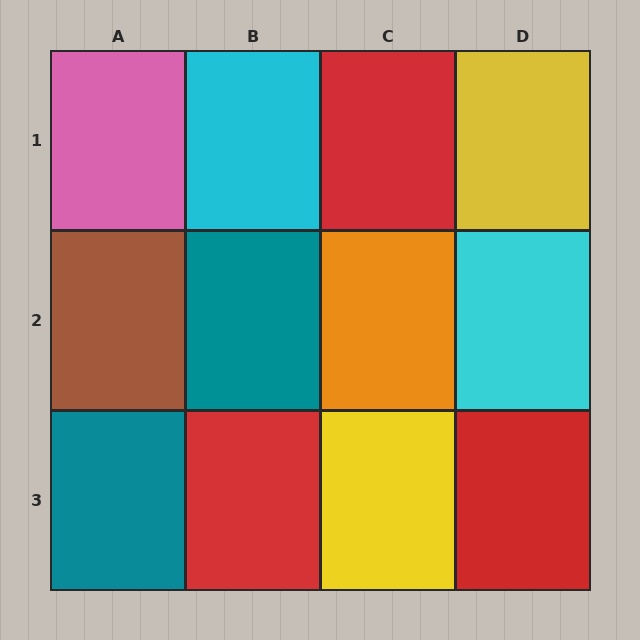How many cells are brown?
1 cell is brown.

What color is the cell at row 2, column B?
Teal.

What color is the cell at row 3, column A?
Teal.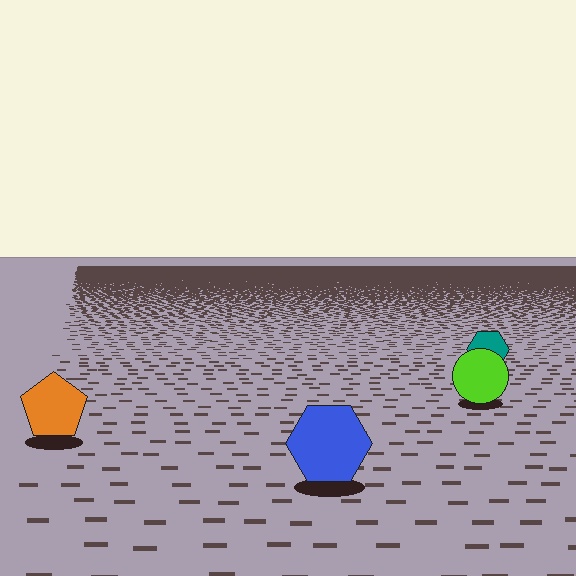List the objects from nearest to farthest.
From nearest to farthest: the blue hexagon, the orange pentagon, the lime circle, the teal hexagon.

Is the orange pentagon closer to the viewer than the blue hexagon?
No. The blue hexagon is closer — you can tell from the texture gradient: the ground texture is coarser near it.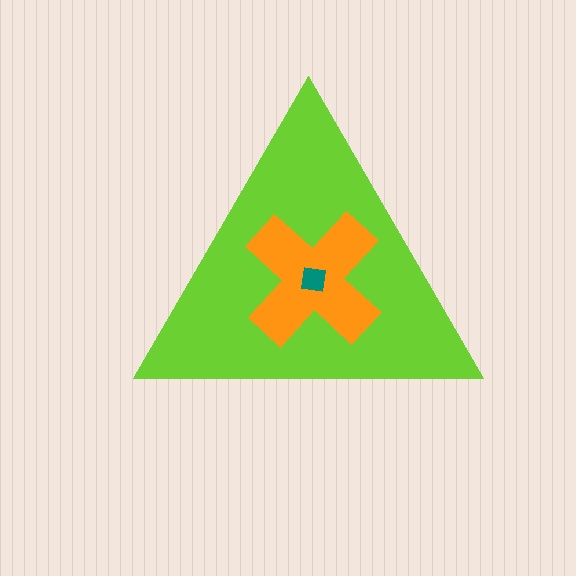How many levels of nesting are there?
3.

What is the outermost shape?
The lime triangle.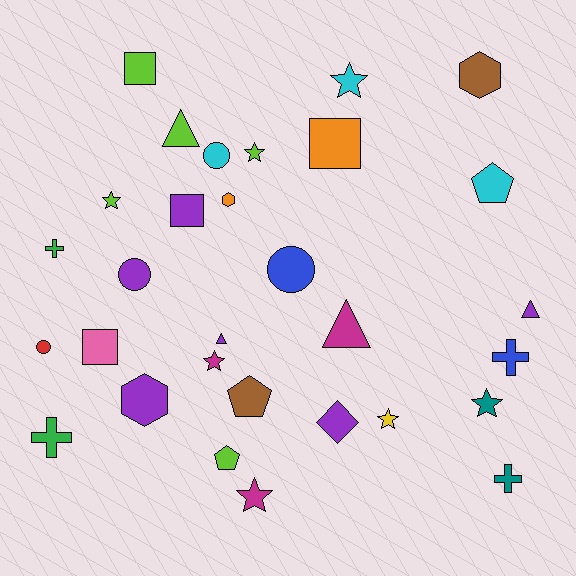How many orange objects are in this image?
There are 2 orange objects.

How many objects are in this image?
There are 30 objects.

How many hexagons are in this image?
There are 3 hexagons.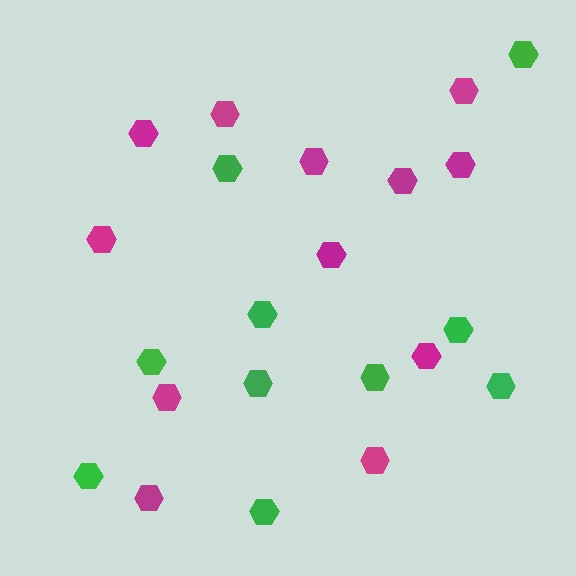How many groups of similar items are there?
There are 2 groups: one group of green hexagons (10) and one group of magenta hexagons (12).